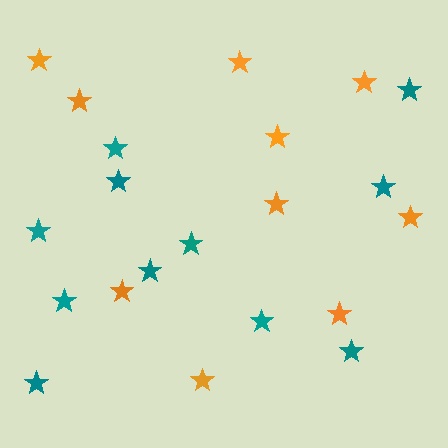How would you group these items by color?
There are 2 groups: one group of orange stars (10) and one group of teal stars (11).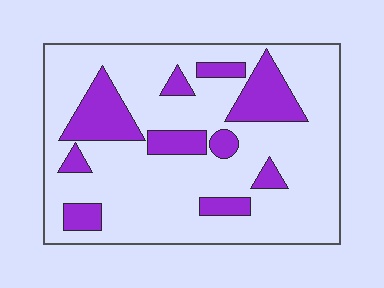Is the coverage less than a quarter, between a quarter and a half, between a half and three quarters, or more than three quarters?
Less than a quarter.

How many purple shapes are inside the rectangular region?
10.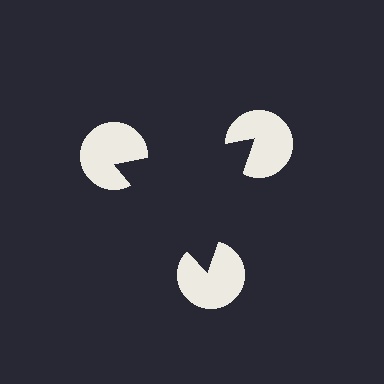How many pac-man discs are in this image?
There are 3 — one at each vertex of the illusory triangle.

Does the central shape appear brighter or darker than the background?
It typically appears slightly darker than the background, even though no actual brightness change is drawn.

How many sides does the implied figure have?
3 sides.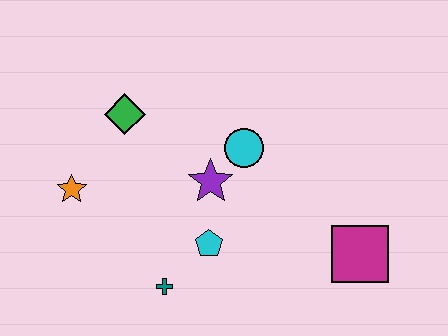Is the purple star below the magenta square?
No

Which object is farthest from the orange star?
The magenta square is farthest from the orange star.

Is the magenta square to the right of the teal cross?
Yes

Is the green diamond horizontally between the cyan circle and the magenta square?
No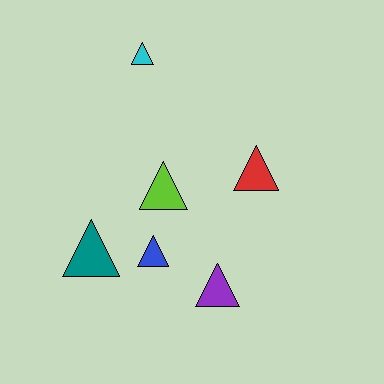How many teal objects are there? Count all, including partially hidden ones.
There is 1 teal object.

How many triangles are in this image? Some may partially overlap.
There are 6 triangles.